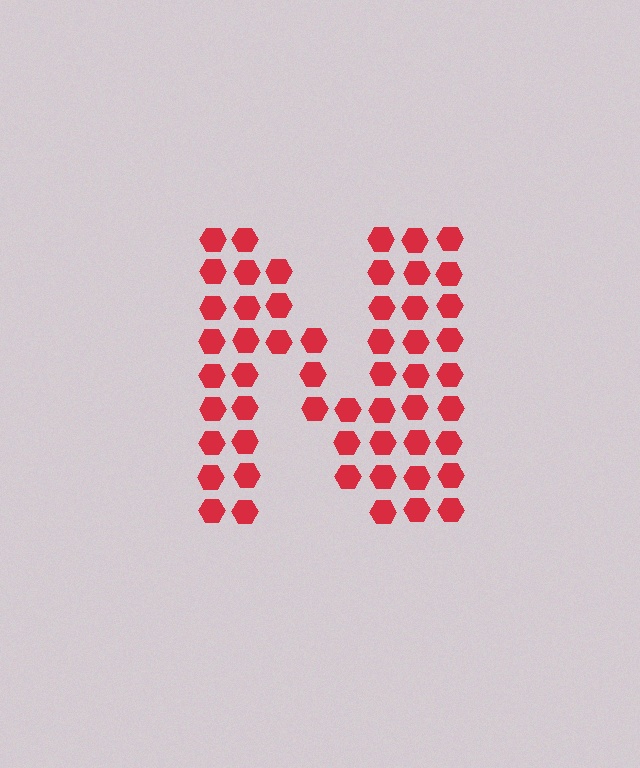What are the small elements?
The small elements are hexagons.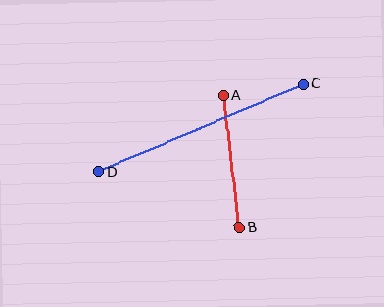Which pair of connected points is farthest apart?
Points C and D are farthest apart.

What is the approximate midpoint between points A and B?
The midpoint is at approximately (231, 162) pixels.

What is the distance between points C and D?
The distance is approximately 222 pixels.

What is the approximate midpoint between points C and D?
The midpoint is at approximately (201, 128) pixels.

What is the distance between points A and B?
The distance is approximately 132 pixels.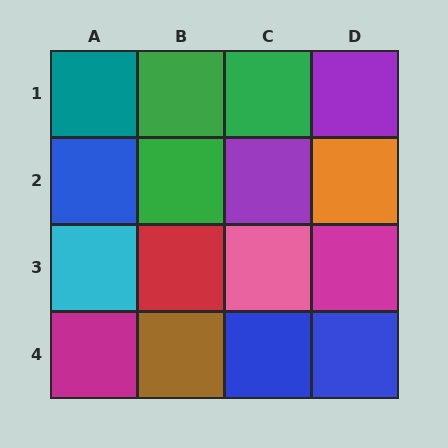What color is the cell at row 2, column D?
Orange.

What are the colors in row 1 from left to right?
Teal, green, green, purple.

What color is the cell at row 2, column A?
Blue.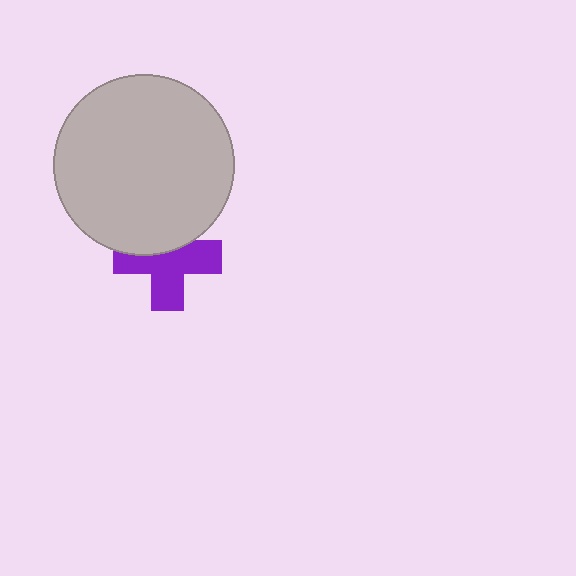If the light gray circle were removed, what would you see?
You would see the complete purple cross.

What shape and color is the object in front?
The object in front is a light gray circle.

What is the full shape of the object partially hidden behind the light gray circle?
The partially hidden object is a purple cross.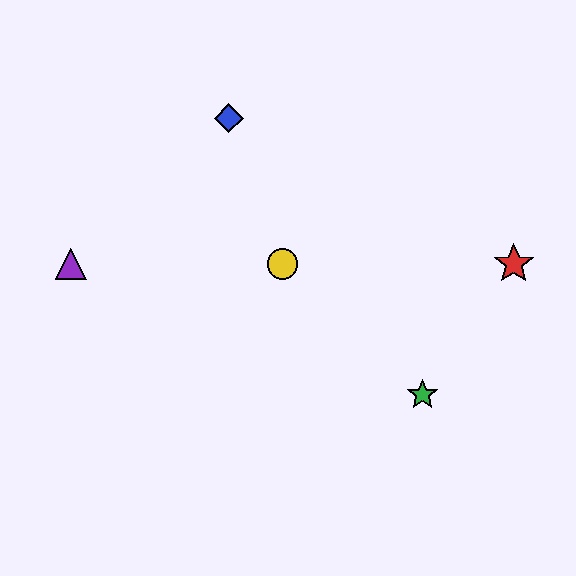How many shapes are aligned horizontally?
3 shapes (the red star, the yellow circle, the purple triangle) are aligned horizontally.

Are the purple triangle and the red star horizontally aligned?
Yes, both are at y≈264.